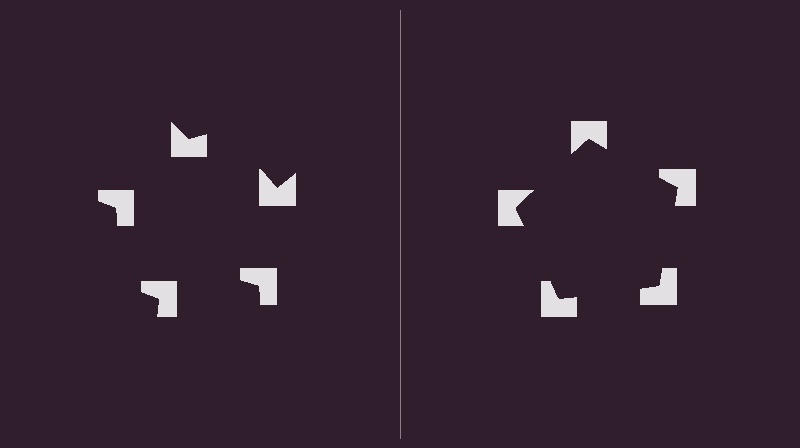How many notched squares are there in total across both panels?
10 — 5 on each side.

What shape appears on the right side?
An illusory pentagon.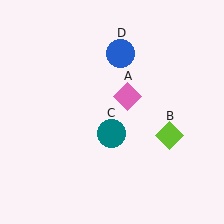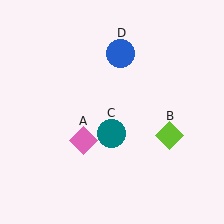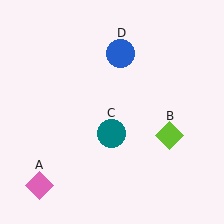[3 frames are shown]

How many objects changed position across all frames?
1 object changed position: pink diamond (object A).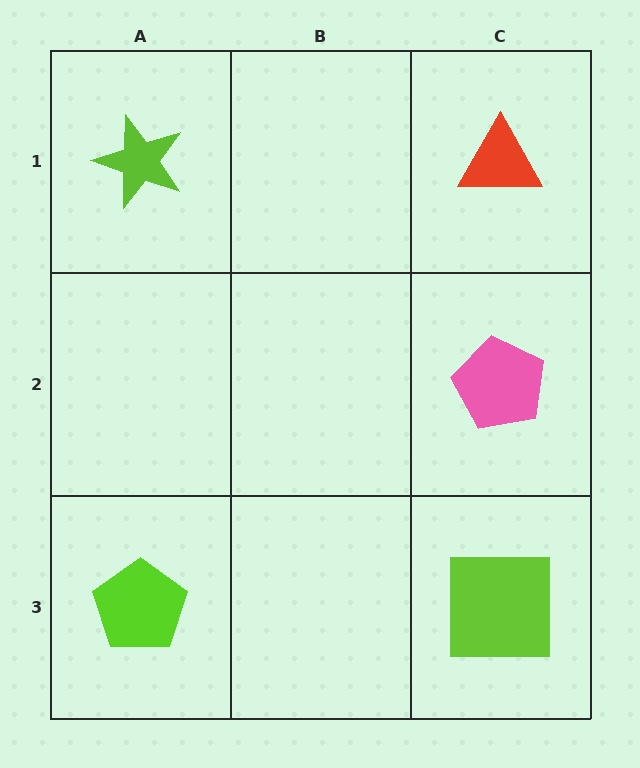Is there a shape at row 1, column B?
No, that cell is empty.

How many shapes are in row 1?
2 shapes.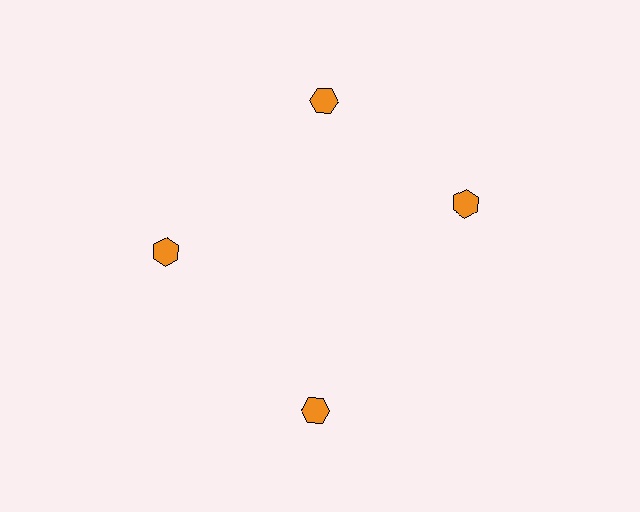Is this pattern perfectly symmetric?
No. The 4 orange hexagons are arranged in a ring, but one element near the 3 o'clock position is rotated out of alignment along the ring, breaking the 4-fold rotational symmetry.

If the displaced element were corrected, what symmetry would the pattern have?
It would have 4-fold rotational symmetry — the pattern would map onto itself every 90 degrees.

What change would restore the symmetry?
The symmetry would be restored by rotating it back into even spacing with its neighbors so that all 4 hexagons sit at equal angles and equal distance from the center.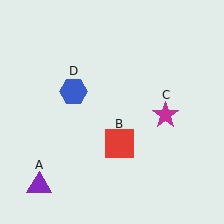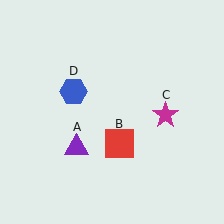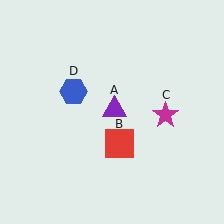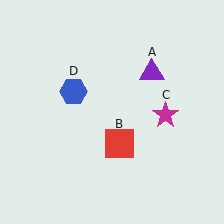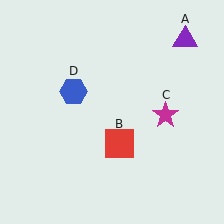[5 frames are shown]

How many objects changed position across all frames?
1 object changed position: purple triangle (object A).